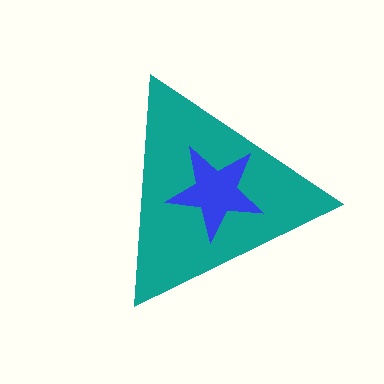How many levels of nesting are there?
2.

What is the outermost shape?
The teal triangle.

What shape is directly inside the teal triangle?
The blue star.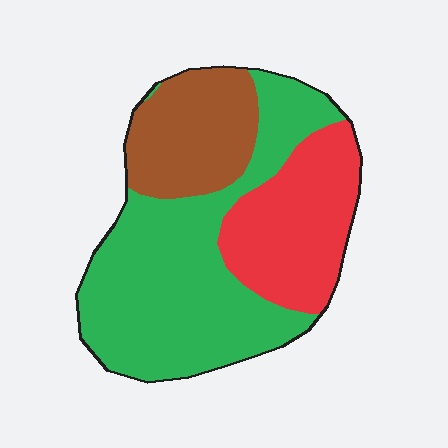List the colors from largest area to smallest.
From largest to smallest: green, red, brown.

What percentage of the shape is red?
Red covers about 25% of the shape.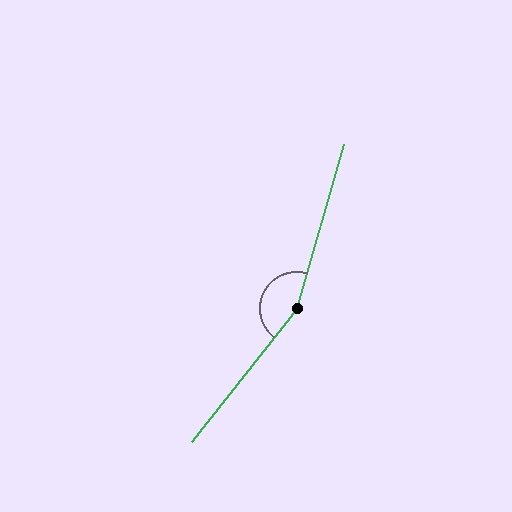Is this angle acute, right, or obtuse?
It is obtuse.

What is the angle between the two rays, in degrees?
Approximately 158 degrees.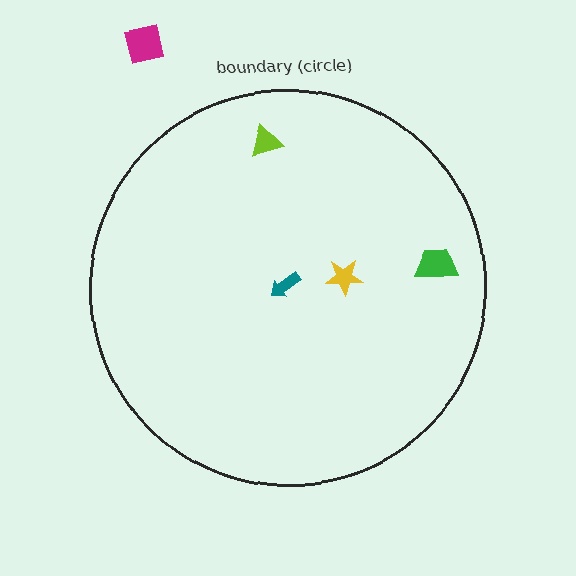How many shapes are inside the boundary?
4 inside, 1 outside.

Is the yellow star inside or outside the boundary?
Inside.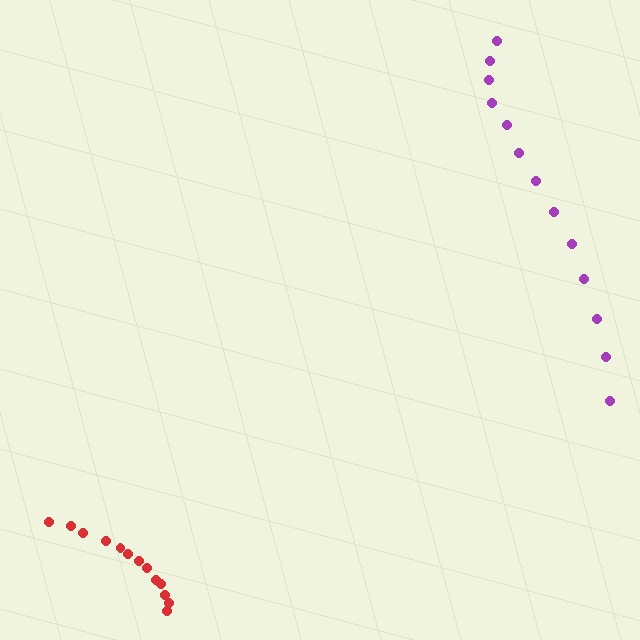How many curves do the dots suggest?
There are 2 distinct paths.